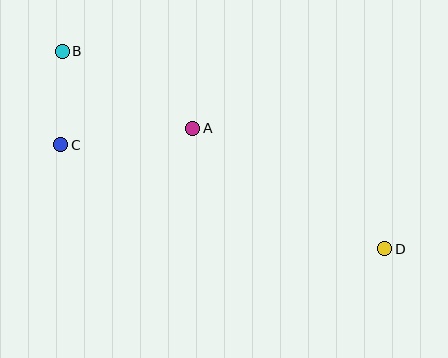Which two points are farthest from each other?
Points B and D are farthest from each other.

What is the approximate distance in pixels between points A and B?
The distance between A and B is approximately 152 pixels.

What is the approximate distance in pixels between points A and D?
The distance between A and D is approximately 226 pixels.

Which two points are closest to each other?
Points B and C are closest to each other.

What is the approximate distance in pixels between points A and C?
The distance between A and C is approximately 133 pixels.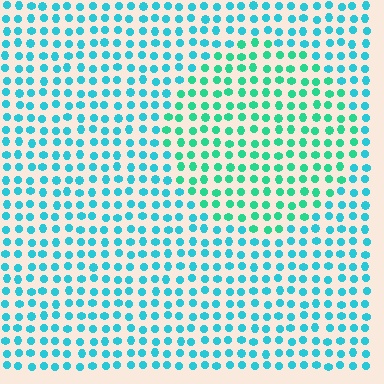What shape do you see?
I see a circle.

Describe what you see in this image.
The image is filled with small cyan elements in a uniform arrangement. A circle-shaped region is visible where the elements are tinted to a slightly different hue, forming a subtle color boundary.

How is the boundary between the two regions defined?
The boundary is defined purely by a slight shift in hue (about 30 degrees). Spacing, size, and orientation are identical on both sides.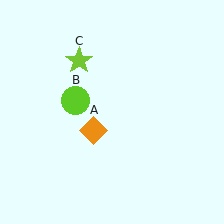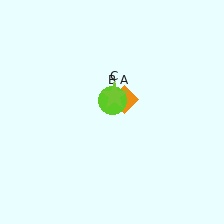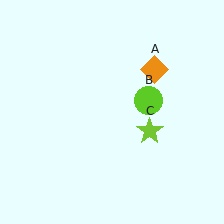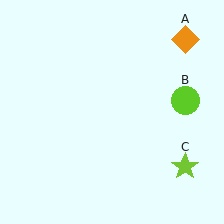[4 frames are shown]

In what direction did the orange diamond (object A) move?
The orange diamond (object A) moved up and to the right.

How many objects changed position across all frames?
3 objects changed position: orange diamond (object A), lime circle (object B), lime star (object C).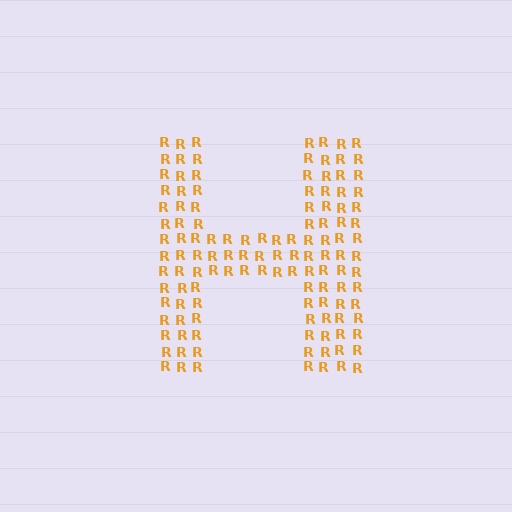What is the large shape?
The large shape is the letter H.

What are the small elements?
The small elements are letter R's.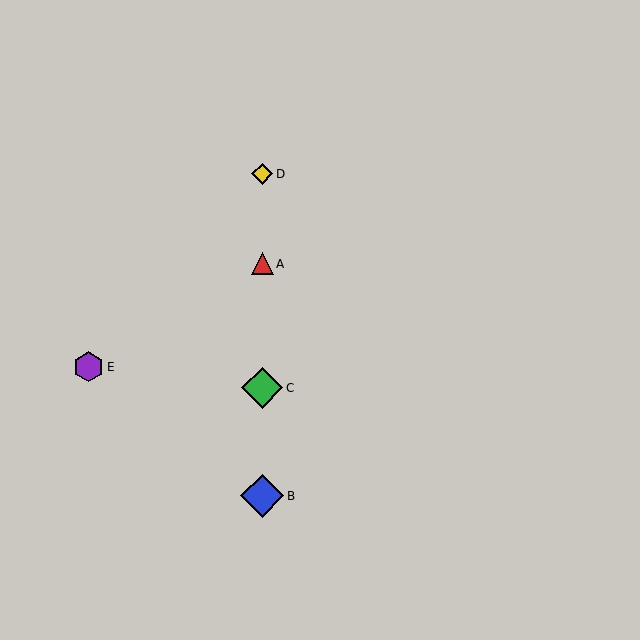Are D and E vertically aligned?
No, D is at x≈262 and E is at x≈89.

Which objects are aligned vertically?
Objects A, B, C, D are aligned vertically.